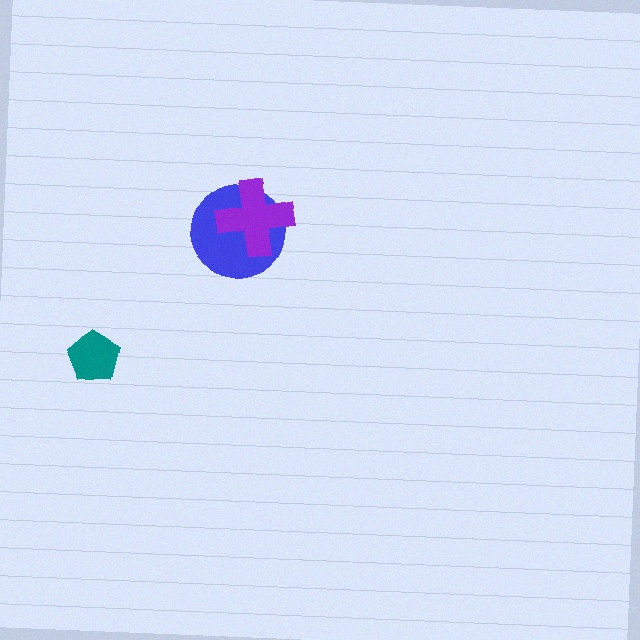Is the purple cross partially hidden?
No, no other shape covers it.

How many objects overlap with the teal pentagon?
0 objects overlap with the teal pentagon.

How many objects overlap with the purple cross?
1 object overlaps with the purple cross.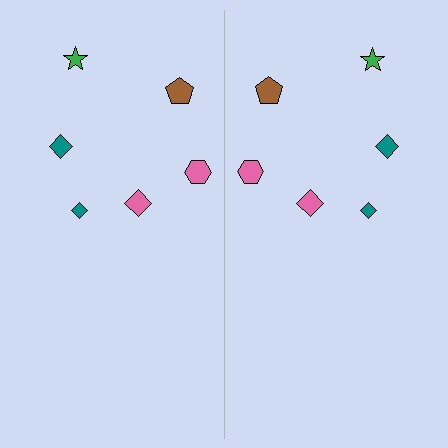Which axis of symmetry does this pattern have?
The pattern has a vertical axis of symmetry running through the center of the image.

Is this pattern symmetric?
Yes, this pattern has bilateral (reflection) symmetry.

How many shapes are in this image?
There are 12 shapes in this image.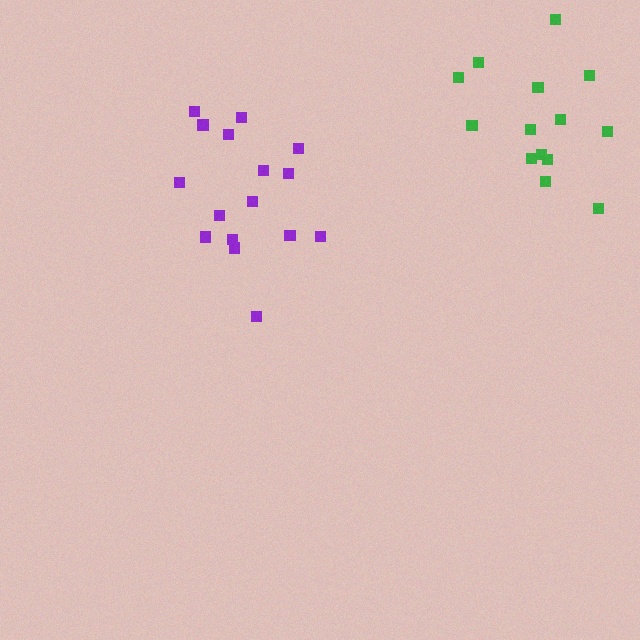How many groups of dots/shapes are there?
There are 2 groups.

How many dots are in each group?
Group 1: 16 dots, Group 2: 14 dots (30 total).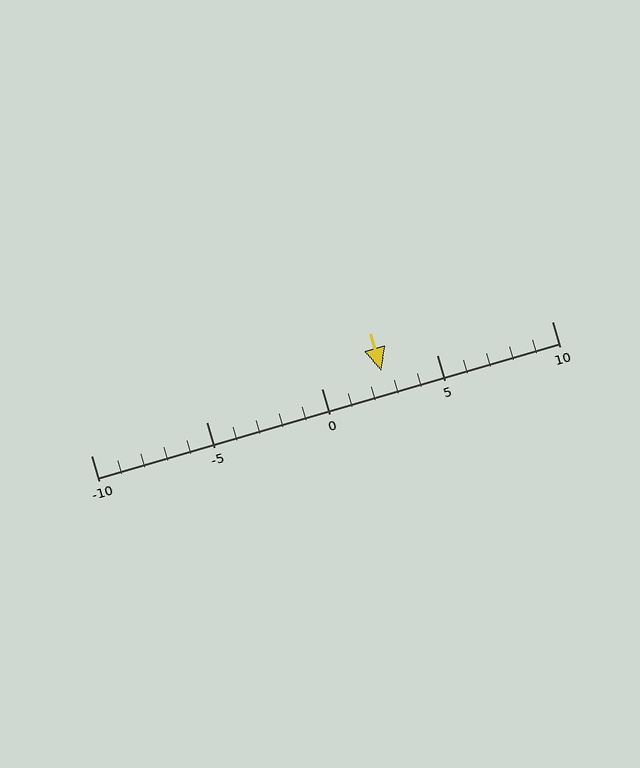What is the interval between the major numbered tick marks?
The major tick marks are spaced 5 units apart.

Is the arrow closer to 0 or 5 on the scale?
The arrow is closer to 5.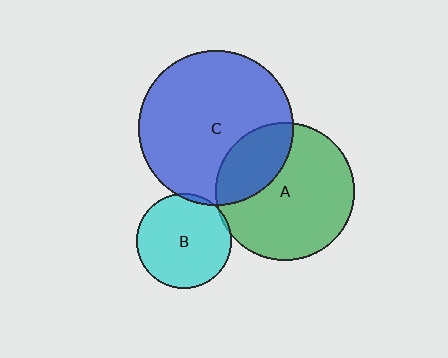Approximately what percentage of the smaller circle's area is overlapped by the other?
Approximately 5%.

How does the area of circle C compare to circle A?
Approximately 1.3 times.